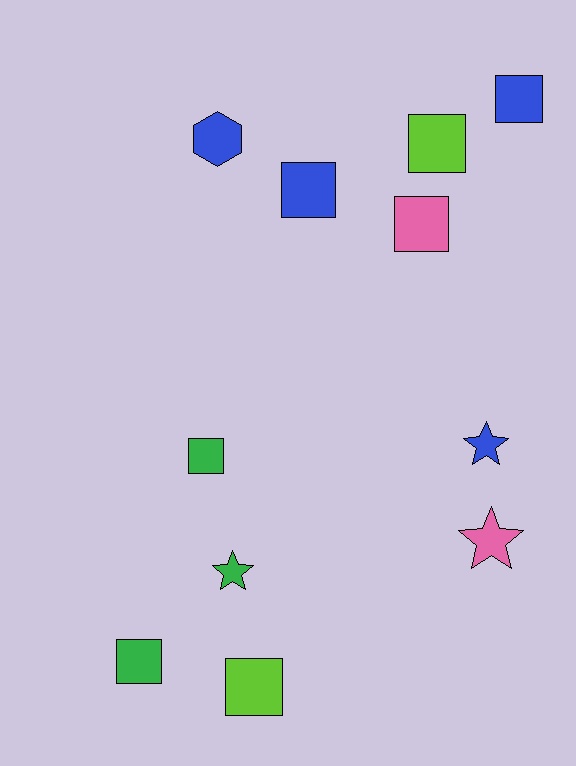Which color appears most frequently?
Blue, with 4 objects.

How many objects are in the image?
There are 11 objects.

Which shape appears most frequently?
Square, with 7 objects.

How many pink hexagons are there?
There are no pink hexagons.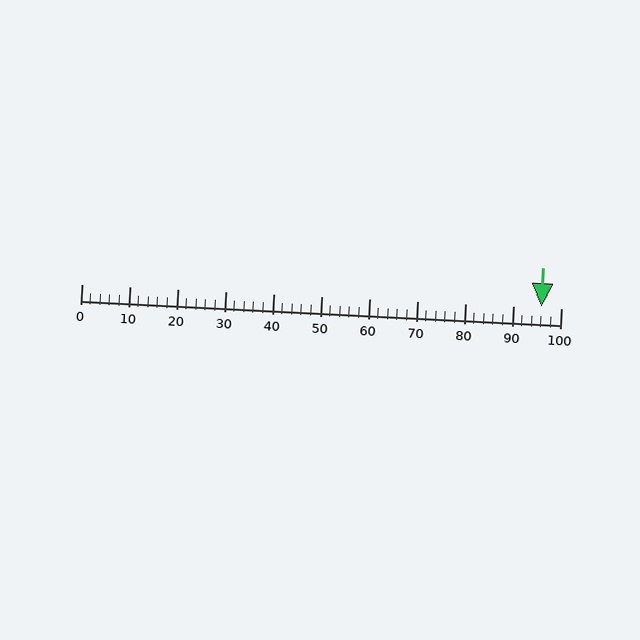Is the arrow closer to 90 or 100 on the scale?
The arrow is closer to 100.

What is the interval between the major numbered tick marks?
The major tick marks are spaced 10 units apart.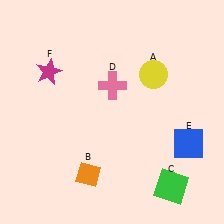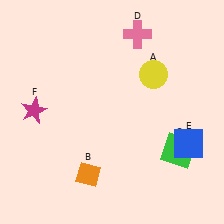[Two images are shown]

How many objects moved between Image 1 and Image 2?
3 objects moved between the two images.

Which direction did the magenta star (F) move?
The magenta star (F) moved down.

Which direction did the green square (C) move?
The green square (C) moved up.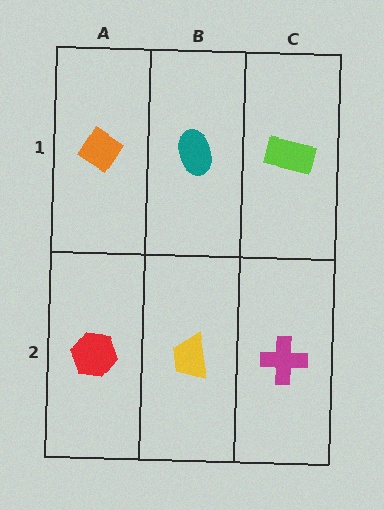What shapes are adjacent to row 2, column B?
A teal ellipse (row 1, column B), a red hexagon (row 2, column A), a magenta cross (row 2, column C).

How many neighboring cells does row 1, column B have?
3.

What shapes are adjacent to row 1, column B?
A yellow trapezoid (row 2, column B), an orange diamond (row 1, column A), a lime rectangle (row 1, column C).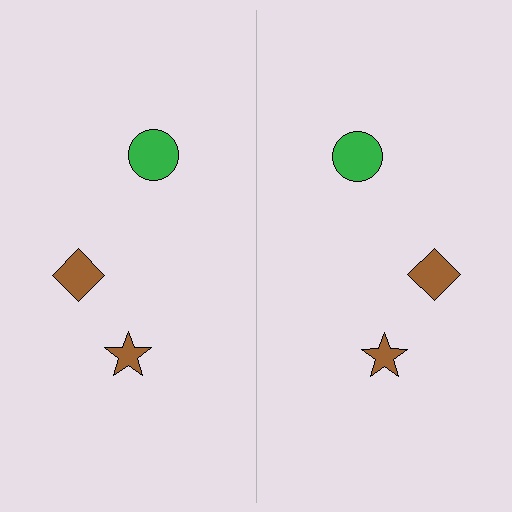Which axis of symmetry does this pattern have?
The pattern has a vertical axis of symmetry running through the center of the image.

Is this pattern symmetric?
Yes, this pattern has bilateral (reflection) symmetry.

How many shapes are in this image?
There are 6 shapes in this image.